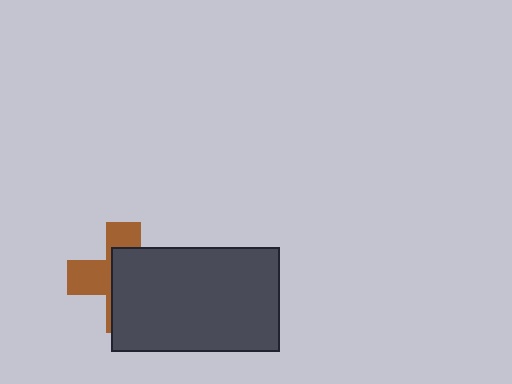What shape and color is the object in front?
The object in front is a dark gray rectangle.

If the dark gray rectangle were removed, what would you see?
You would see the complete brown cross.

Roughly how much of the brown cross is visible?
A small part of it is visible (roughly 42%).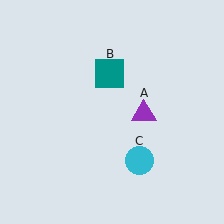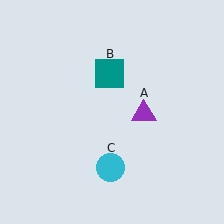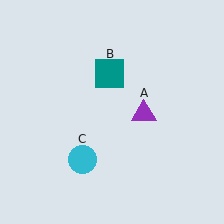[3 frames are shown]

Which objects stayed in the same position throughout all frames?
Purple triangle (object A) and teal square (object B) remained stationary.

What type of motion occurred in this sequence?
The cyan circle (object C) rotated clockwise around the center of the scene.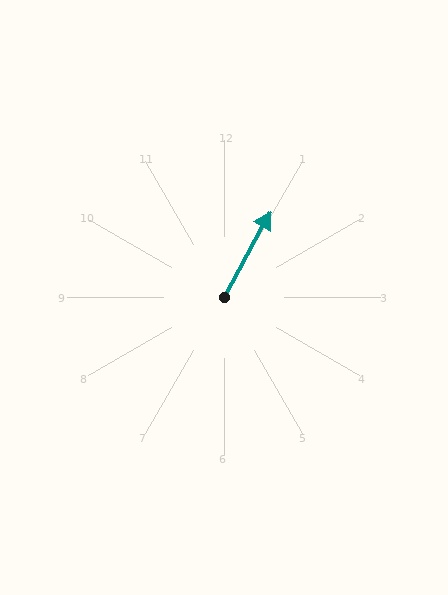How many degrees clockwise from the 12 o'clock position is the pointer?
Approximately 28 degrees.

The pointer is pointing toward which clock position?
Roughly 1 o'clock.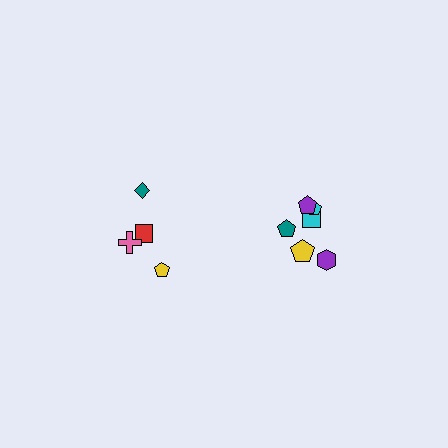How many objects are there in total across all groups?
There are 10 objects.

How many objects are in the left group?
There are 4 objects.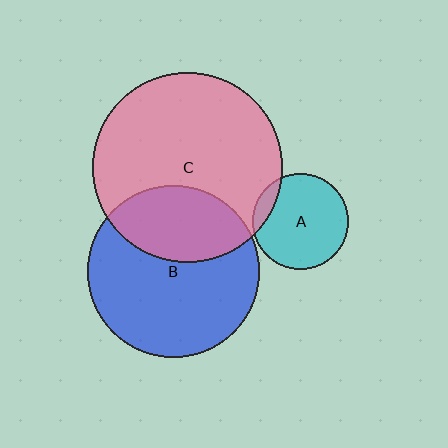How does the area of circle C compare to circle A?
Approximately 3.9 times.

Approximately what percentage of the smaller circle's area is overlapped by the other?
Approximately 10%.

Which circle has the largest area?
Circle C (pink).